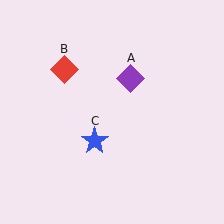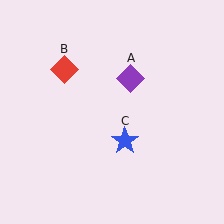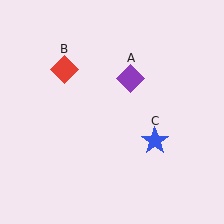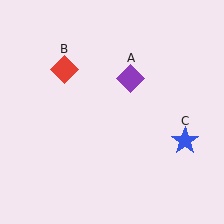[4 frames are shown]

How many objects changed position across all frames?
1 object changed position: blue star (object C).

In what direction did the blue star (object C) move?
The blue star (object C) moved right.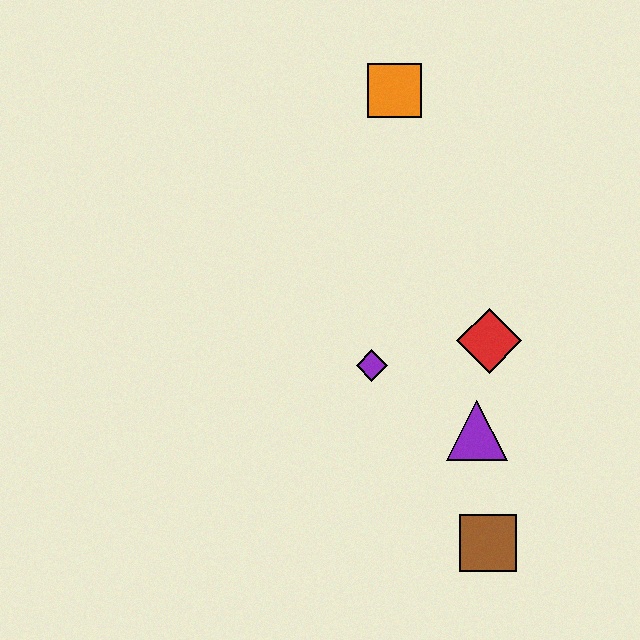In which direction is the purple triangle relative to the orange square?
The purple triangle is below the orange square.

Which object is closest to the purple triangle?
The red diamond is closest to the purple triangle.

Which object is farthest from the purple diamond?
The orange square is farthest from the purple diamond.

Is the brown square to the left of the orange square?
No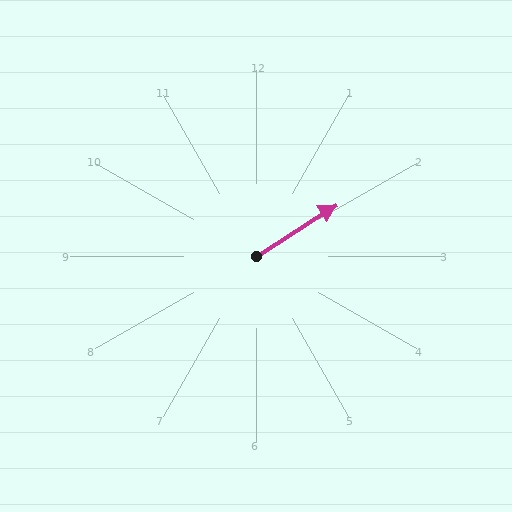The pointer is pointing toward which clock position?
Roughly 2 o'clock.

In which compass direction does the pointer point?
Northeast.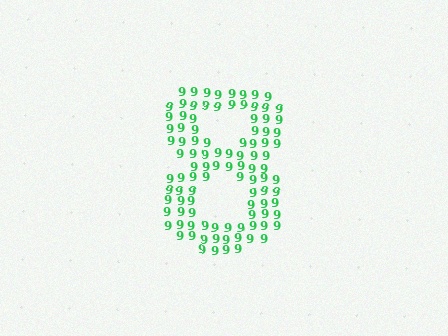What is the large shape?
The large shape is the digit 8.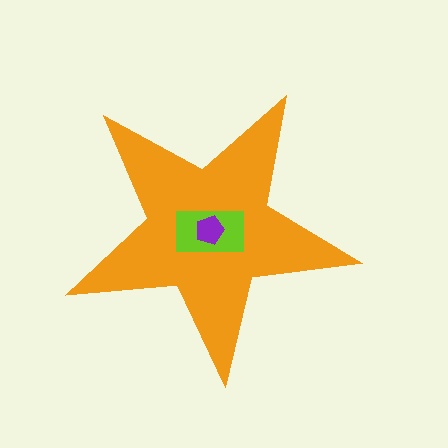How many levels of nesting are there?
3.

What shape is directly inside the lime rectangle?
The purple pentagon.